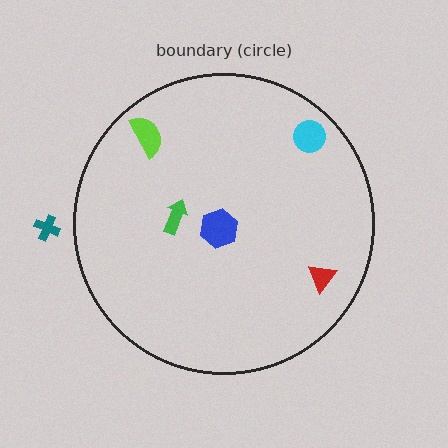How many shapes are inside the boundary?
5 inside, 1 outside.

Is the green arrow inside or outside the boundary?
Inside.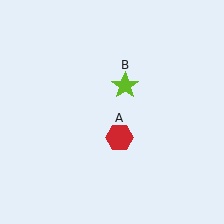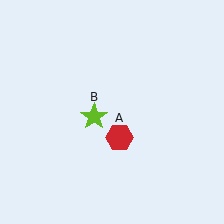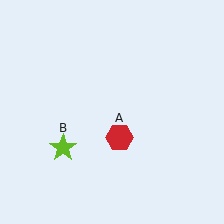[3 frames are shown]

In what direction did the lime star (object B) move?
The lime star (object B) moved down and to the left.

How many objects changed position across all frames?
1 object changed position: lime star (object B).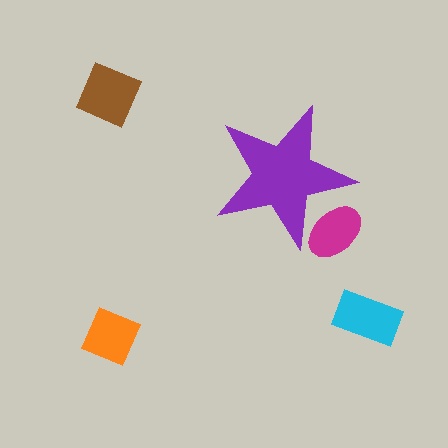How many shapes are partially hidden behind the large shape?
1 shape is partially hidden.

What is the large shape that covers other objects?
A purple star.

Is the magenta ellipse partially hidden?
Yes, the magenta ellipse is partially hidden behind the purple star.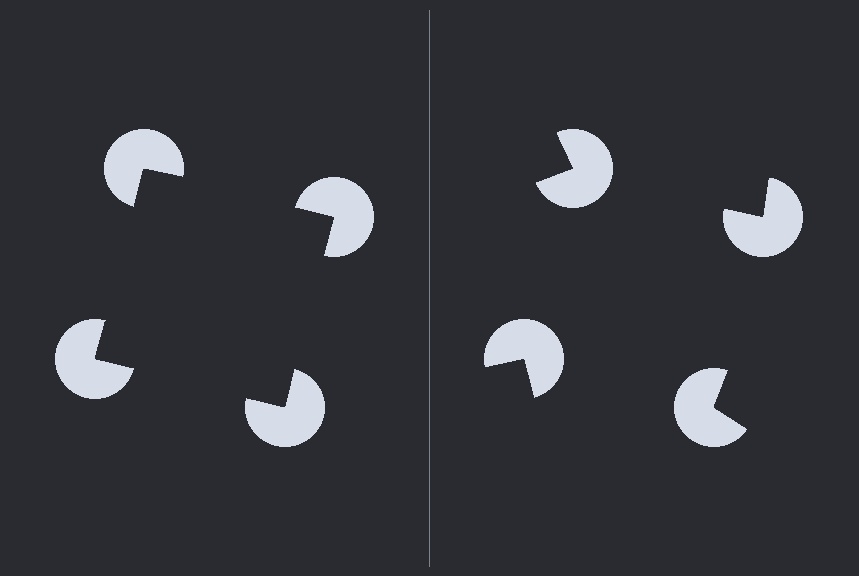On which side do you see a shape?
An illusory square appears on the left side. On the right side the wedge cuts are rotated, so no coherent shape forms.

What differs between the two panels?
The pac-man discs are positioned identically on both sides; only the wedge orientations differ. On the left they align to a square; on the right they are misaligned.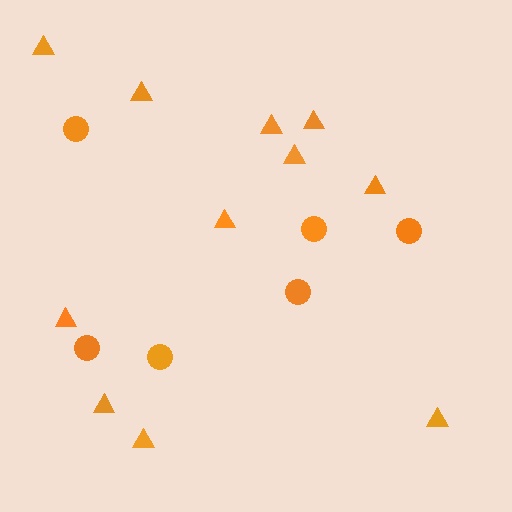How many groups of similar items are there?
There are 2 groups: one group of triangles (11) and one group of circles (6).